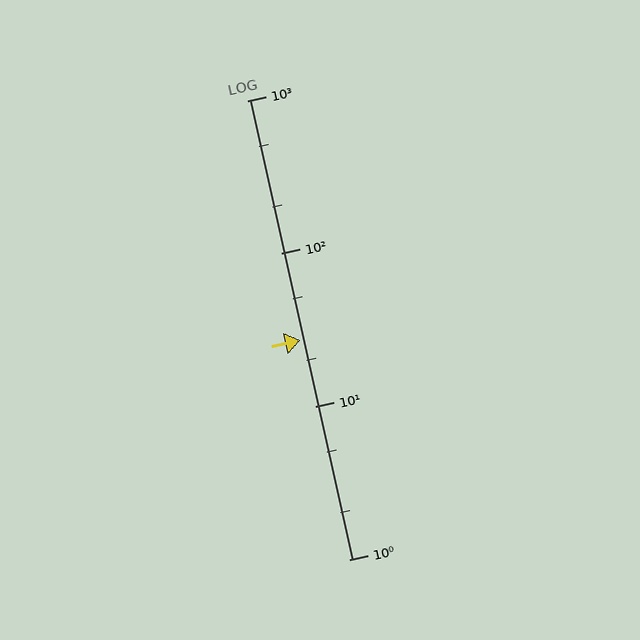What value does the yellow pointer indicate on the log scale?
The pointer indicates approximately 27.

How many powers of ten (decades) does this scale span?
The scale spans 3 decades, from 1 to 1000.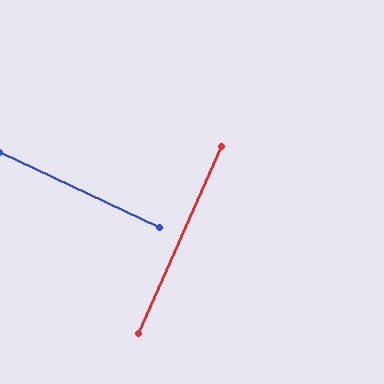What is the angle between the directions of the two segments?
Approximately 89 degrees.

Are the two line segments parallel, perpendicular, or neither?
Perpendicular — they meet at approximately 89°.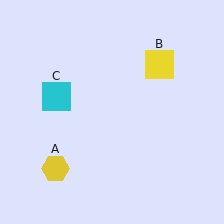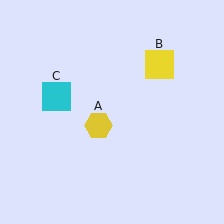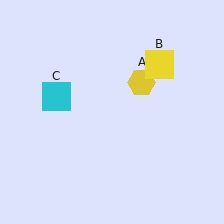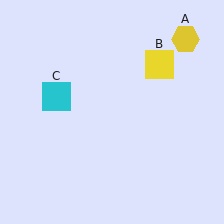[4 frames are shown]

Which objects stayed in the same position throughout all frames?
Yellow square (object B) and cyan square (object C) remained stationary.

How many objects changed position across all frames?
1 object changed position: yellow hexagon (object A).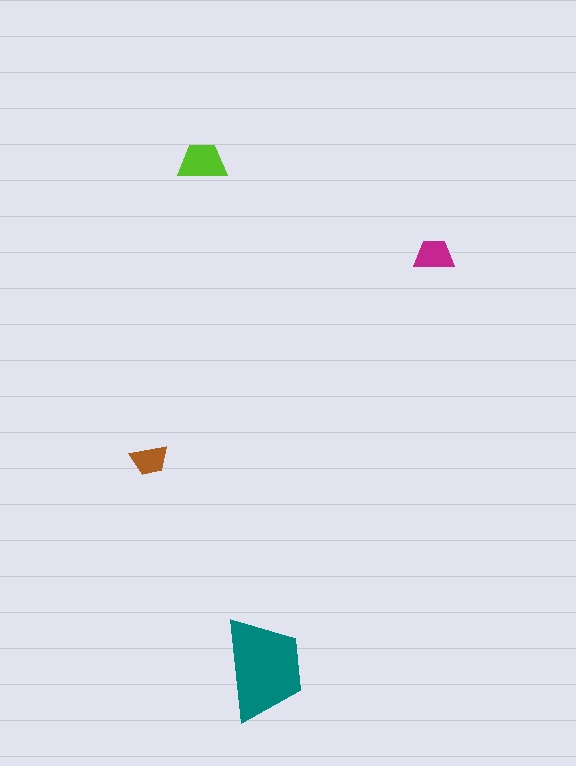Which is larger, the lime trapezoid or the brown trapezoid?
The lime one.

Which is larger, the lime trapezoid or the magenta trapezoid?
The lime one.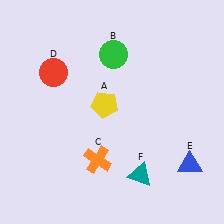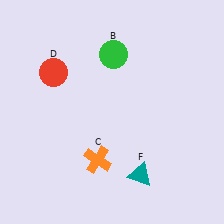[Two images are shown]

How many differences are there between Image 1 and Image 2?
There are 2 differences between the two images.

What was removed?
The blue triangle (E), the yellow pentagon (A) were removed in Image 2.